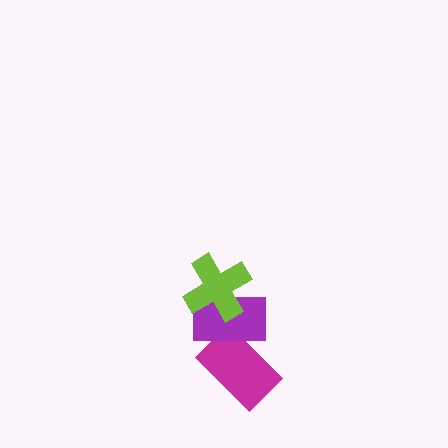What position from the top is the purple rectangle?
The purple rectangle is 2nd from the top.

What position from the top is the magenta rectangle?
The magenta rectangle is 3rd from the top.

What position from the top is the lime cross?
The lime cross is 1st from the top.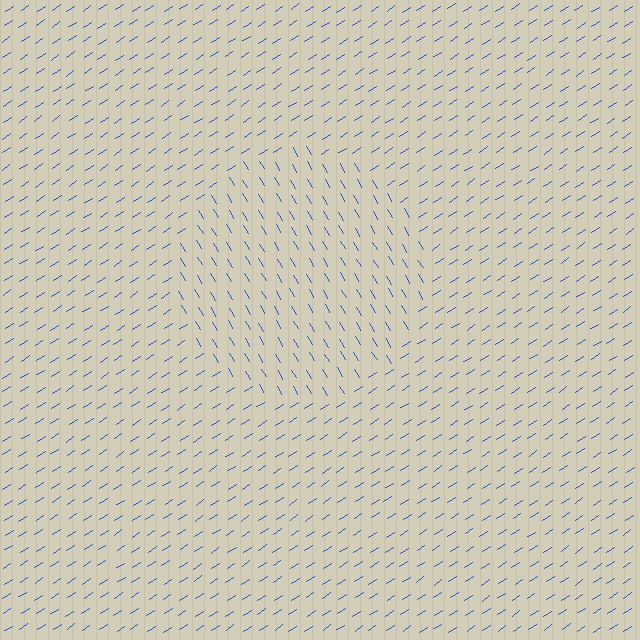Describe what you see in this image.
The image is filled with small blue line segments. A circle region in the image has lines oriented differently from the surrounding lines, creating a visible texture boundary.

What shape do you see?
I see a circle.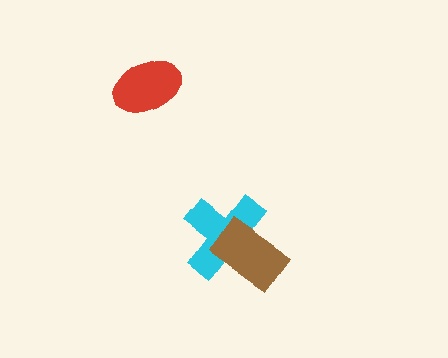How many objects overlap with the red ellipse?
0 objects overlap with the red ellipse.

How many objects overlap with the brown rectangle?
1 object overlaps with the brown rectangle.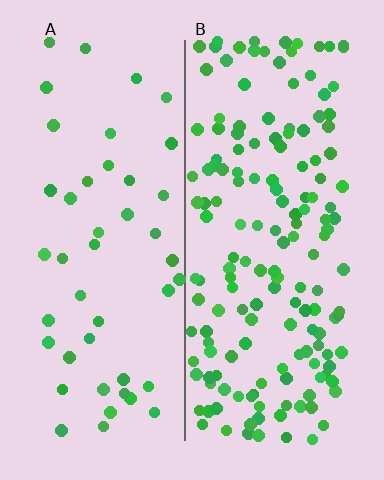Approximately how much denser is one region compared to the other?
Approximately 3.5× — region B over region A.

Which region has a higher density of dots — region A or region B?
B (the right).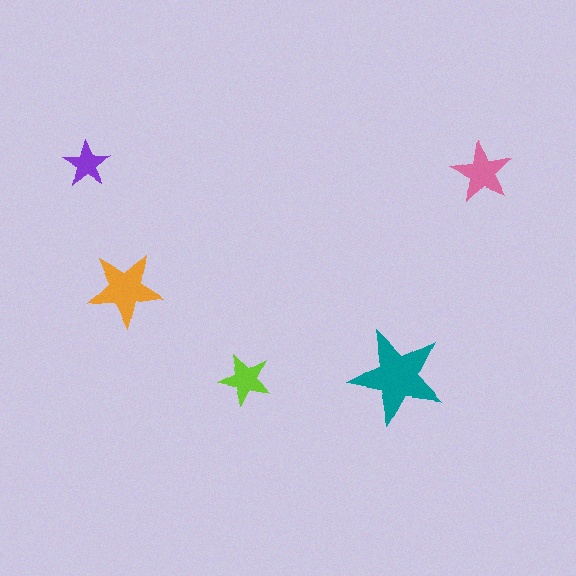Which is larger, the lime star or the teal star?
The teal one.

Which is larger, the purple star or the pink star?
The pink one.